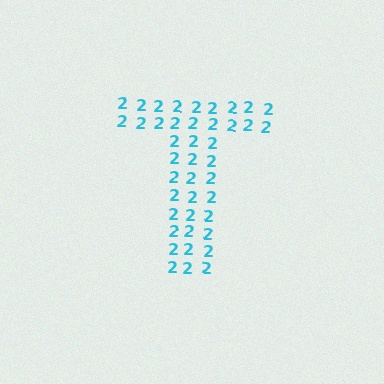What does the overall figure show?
The overall figure shows the letter T.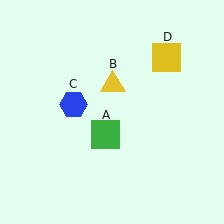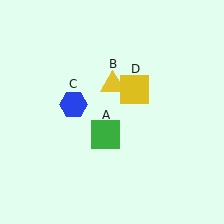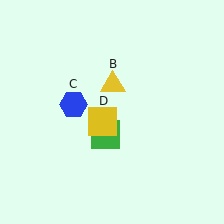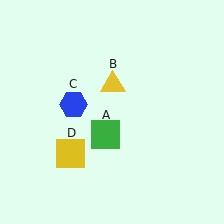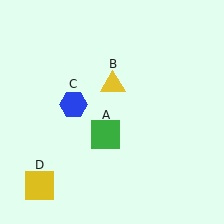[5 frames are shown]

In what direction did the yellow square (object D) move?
The yellow square (object D) moved down and to the left.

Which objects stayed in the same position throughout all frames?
Green square (object A) and yellow triangle (object B) and blue hexagon (object C) remained stationary.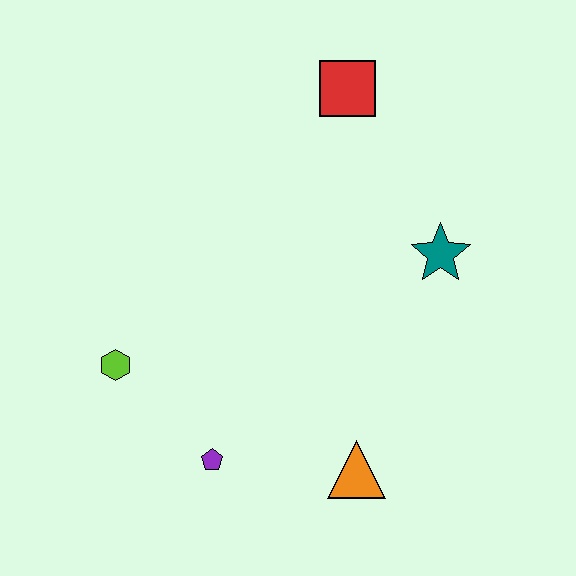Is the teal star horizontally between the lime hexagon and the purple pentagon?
No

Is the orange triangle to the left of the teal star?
Yes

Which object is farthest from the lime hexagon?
The red square is farthest from the lime hexagon.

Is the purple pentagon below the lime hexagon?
Yes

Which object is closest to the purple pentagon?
The lime hexagon is closest to the purple pentagon.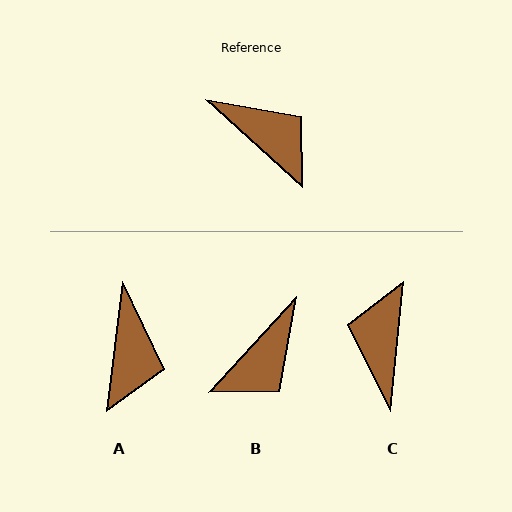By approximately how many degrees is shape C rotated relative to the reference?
Approximately 126 degrees counter-clockwise.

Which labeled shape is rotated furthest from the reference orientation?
C, about 126 degrees away.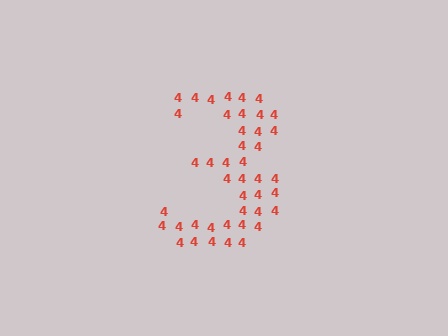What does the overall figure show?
The overall figure shows the digit 3.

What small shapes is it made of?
It is made of small digit 4's.